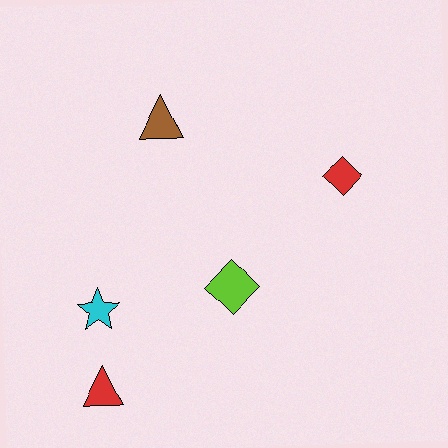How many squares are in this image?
There are no squares.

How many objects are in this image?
There are 5 objects.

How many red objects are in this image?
There are 2 red objects.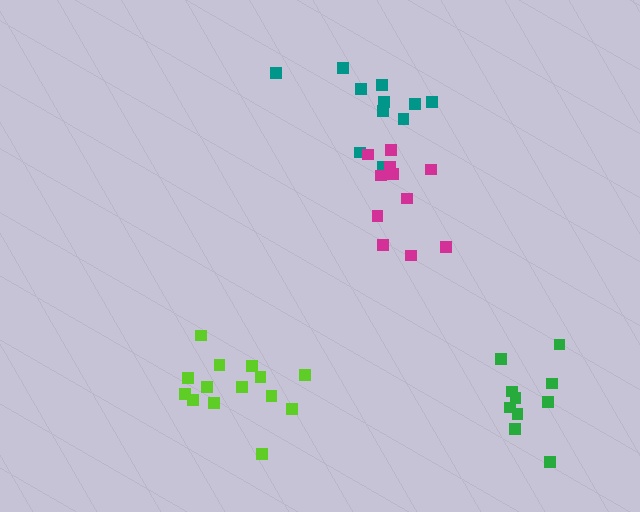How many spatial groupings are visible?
There are 4 spatial groupings.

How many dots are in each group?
Group 1: 11 dots, Group 2: 11 dots, Group 3: 10 dots, Group 4: 14 dots (46 total).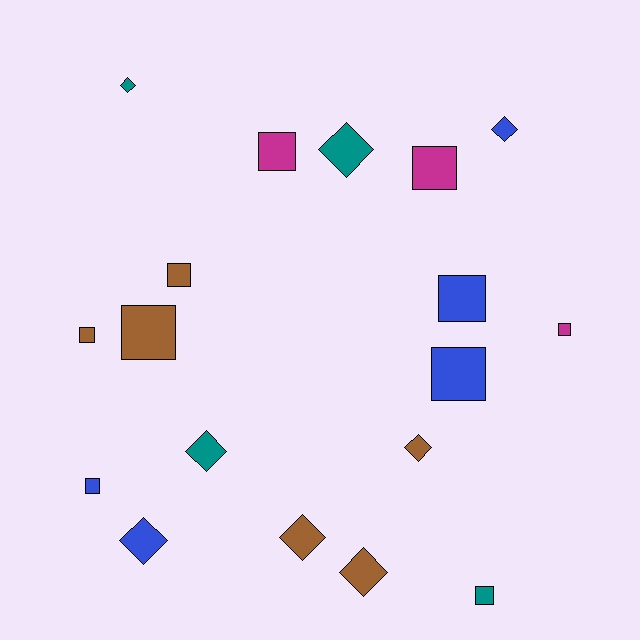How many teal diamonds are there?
There are 3 teal diamonds.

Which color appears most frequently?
Brown, with 6 objects.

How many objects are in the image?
There are 18 objects.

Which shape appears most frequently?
Square, with 10 objects.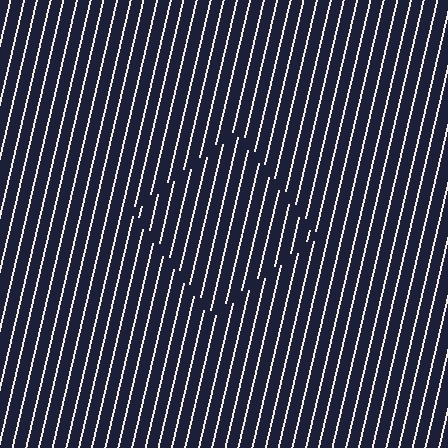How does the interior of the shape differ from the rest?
The interior of the shape contains the same grating, shifted by half a period — the contour is defined by the phase discontinuity where line-ends from the inner and outer gratings abut.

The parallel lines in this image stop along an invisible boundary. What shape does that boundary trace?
An illusory square. The interior of the shape contains the same grating, shifted by half a period — the contour is defined by the phase discontinuity where line-ends from the inner and outer gratings abut.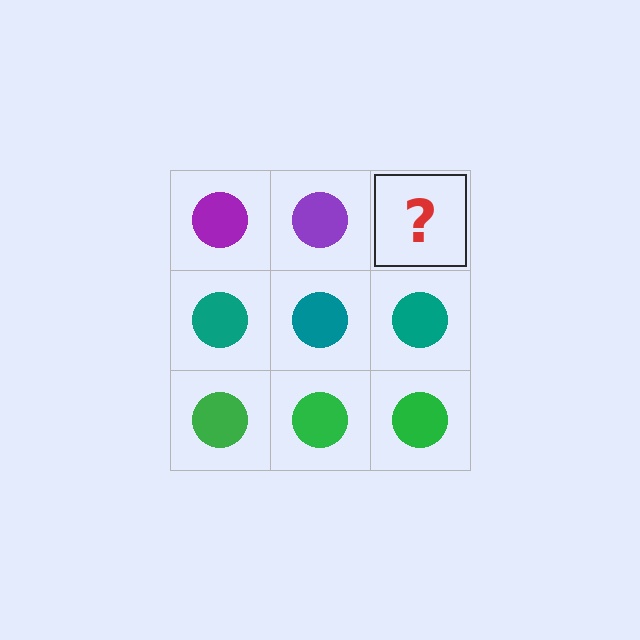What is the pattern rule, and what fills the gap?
The rule is that each row has a consistent color. The gap should be filled with a purple circle.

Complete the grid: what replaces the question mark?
The question mark should be replaced with a purple circle.